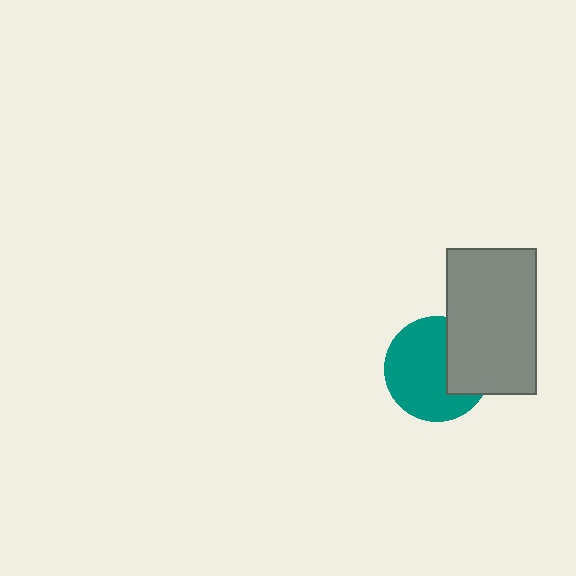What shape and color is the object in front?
The object in front is a gray rectangle.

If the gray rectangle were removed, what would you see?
You would see the complete teal circle.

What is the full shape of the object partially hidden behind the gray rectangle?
The partially hidden object is a teal circle.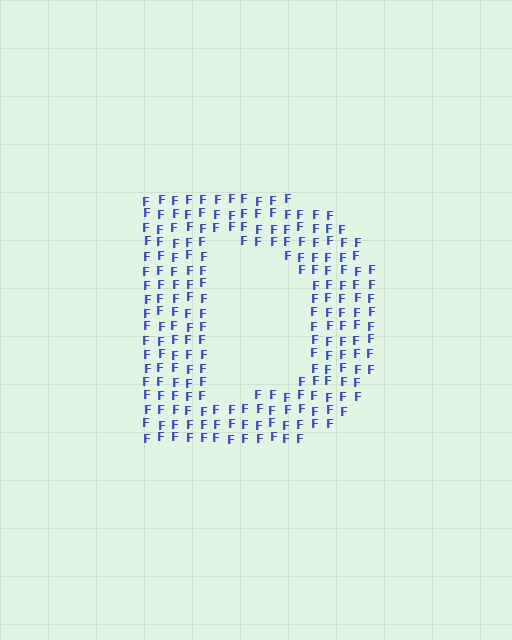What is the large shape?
The large shape is the letter D.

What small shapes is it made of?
It is made of small letter F's.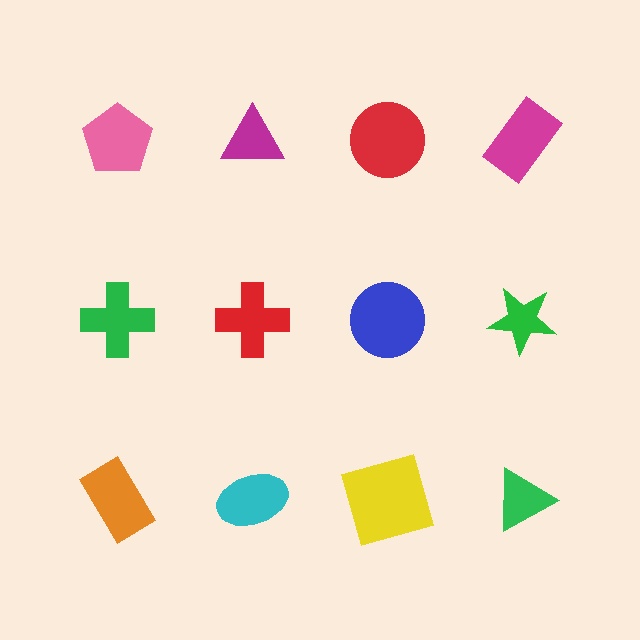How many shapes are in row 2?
4 shapes.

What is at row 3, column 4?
A green triangle.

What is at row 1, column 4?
A magenta rectangle.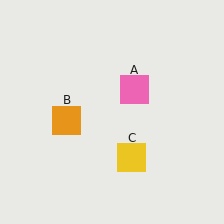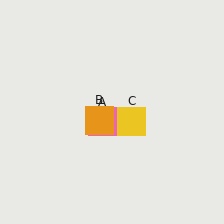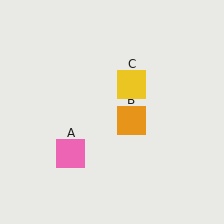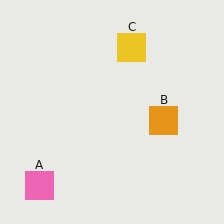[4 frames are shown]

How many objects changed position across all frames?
3 objects changed position: pink square (object A), orange square (object B), yellow square (object C).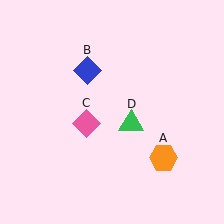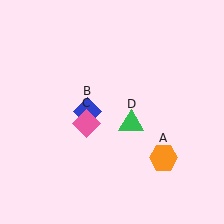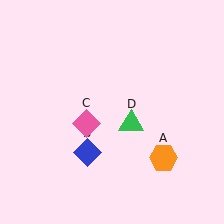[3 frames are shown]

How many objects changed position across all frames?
1 object changed position: blue diamond (object B).